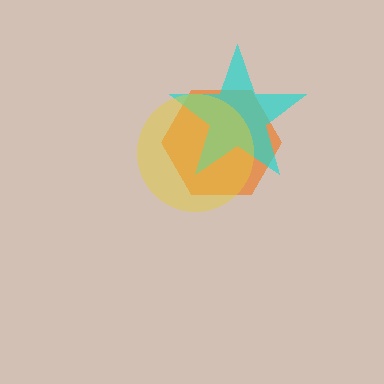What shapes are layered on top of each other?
The layered shapes are: an orange hexagon, a cyan star, a yellow circle.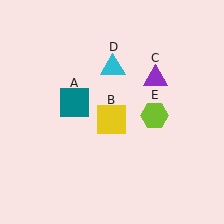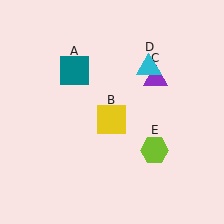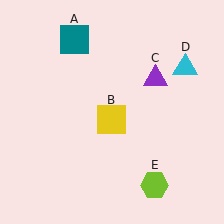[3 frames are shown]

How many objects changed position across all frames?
3 objects changed position: teal square (object A), cyan triangle (object D), lime hexagon (object E).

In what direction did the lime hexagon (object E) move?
The lime hexagon (object E) moved down.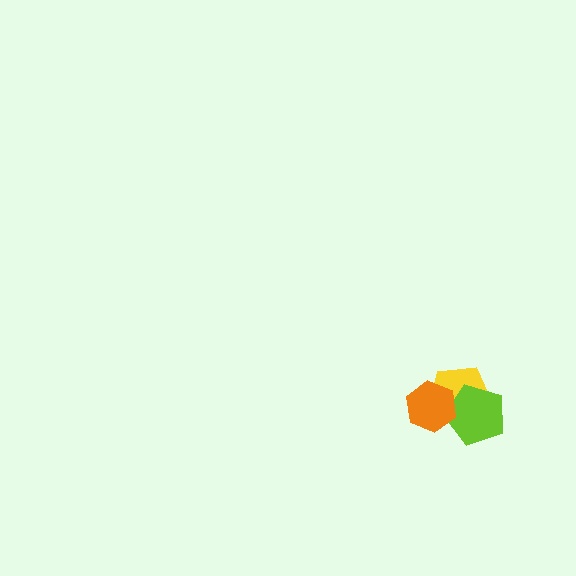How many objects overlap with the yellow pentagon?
2 objects overlap with the yellow pentagon.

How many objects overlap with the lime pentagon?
2 objects overlap with the lime pentagon.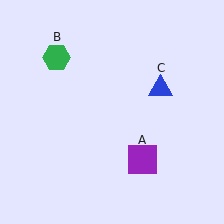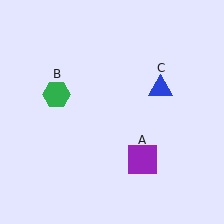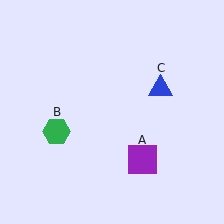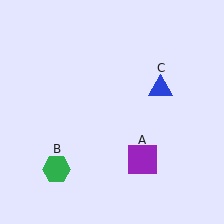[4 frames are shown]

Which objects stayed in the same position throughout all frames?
Purple square (object A) and blue triangle (object C) remained stationary.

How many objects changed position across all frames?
1 object changed position: green hexagon (object B).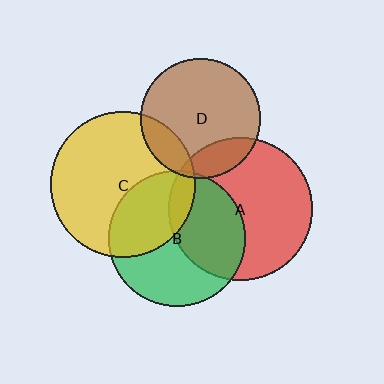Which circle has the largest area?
Circle C (yellow).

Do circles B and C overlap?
Yes.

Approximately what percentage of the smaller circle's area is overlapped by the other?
Approximately 35%.